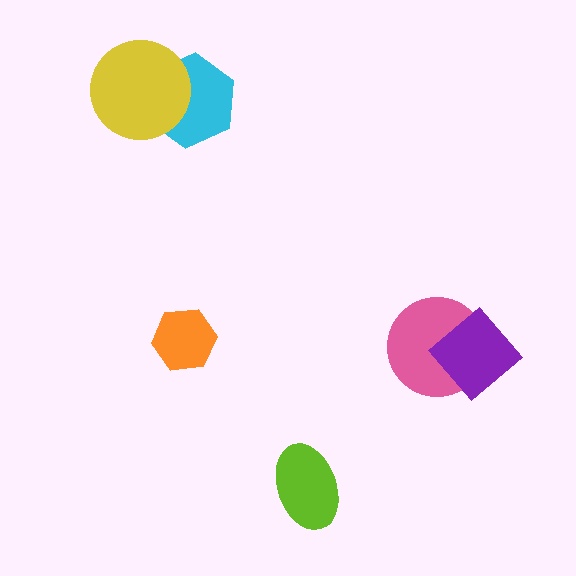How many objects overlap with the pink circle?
1 object overlaps with the pink circle.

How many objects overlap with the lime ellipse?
0 objects overlap with the lime ellipse.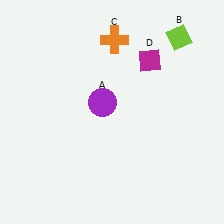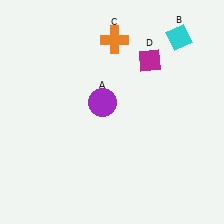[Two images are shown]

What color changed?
The diamond (B) changed from lime in Image 1 to cyan in Image 2.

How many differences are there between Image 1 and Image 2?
There is 1 difference between the two images.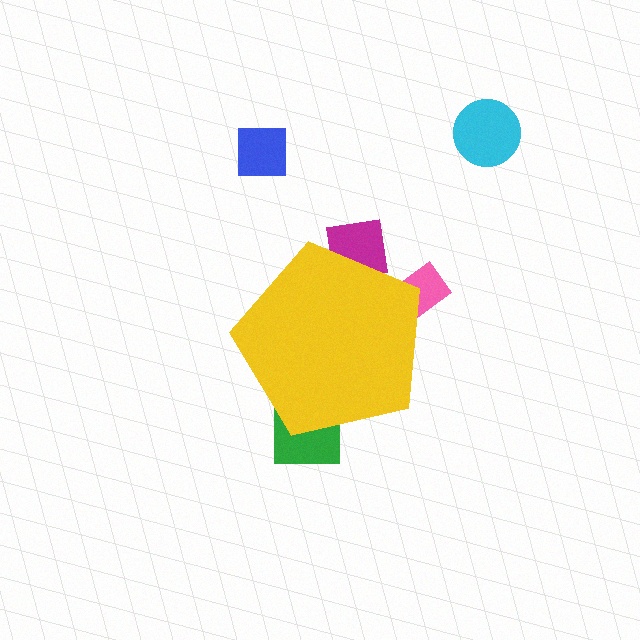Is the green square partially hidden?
Yes, the green square is partially hidden behind the yellow pentagon.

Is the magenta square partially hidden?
Yes, the magenta square is partially hidden behind the yellow pentagon.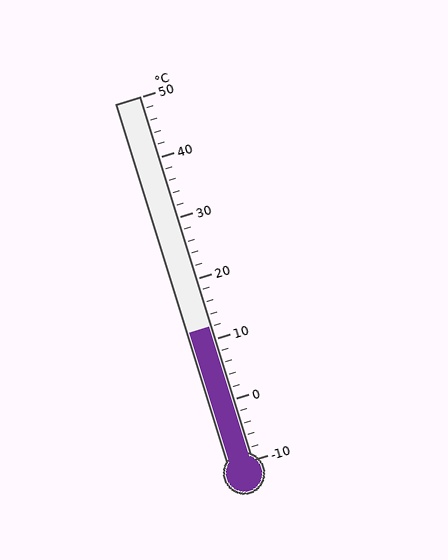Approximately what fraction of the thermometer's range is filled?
The thermometer is filled to approximately 35% of its range.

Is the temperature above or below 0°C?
The temperature is above 0°C.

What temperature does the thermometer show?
The thermometer shows approximately 12°C.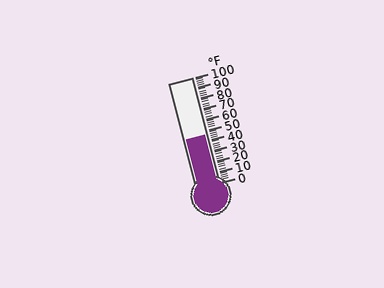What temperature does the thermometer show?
The thermometer shows approximately 46°F.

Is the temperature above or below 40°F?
The temperature is above 40°F.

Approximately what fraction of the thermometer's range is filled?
The thermometer is filled to approximately 45% of its range.